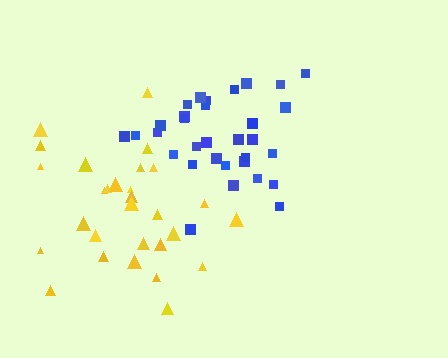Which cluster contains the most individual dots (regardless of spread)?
Blue (32).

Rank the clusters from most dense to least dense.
blue, yellow.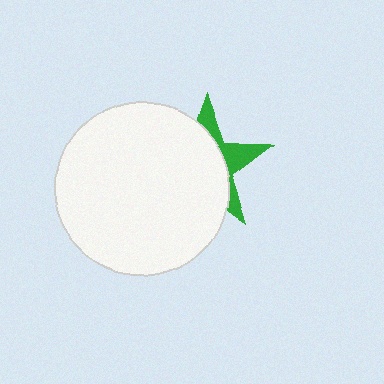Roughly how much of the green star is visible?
A small part of it is visible (roughly 31%).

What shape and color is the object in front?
The object in front is a white circle.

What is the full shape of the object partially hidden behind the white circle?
The partially hidden object is a green star.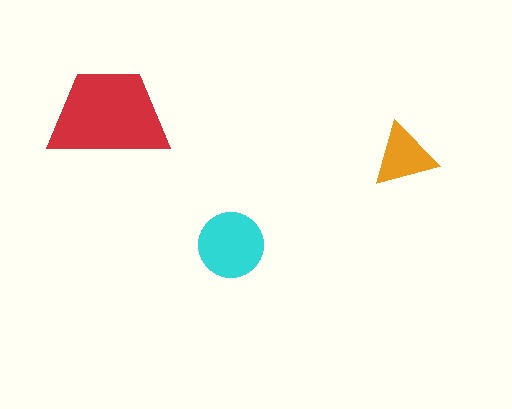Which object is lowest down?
The cyan circle is bottommost.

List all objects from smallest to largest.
The orange triangle, the cyan circle, the red trapezoid.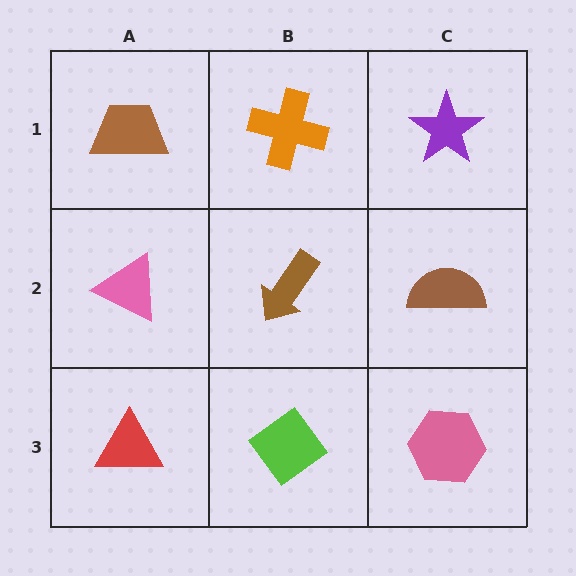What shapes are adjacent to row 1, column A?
A pink triangle (row 2, column A), an orange cross (row 1, column B).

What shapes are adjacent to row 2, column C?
A purple star (row 1, column C), a pink hexagon (row 3, column C), a brown arrow (row 2, column B).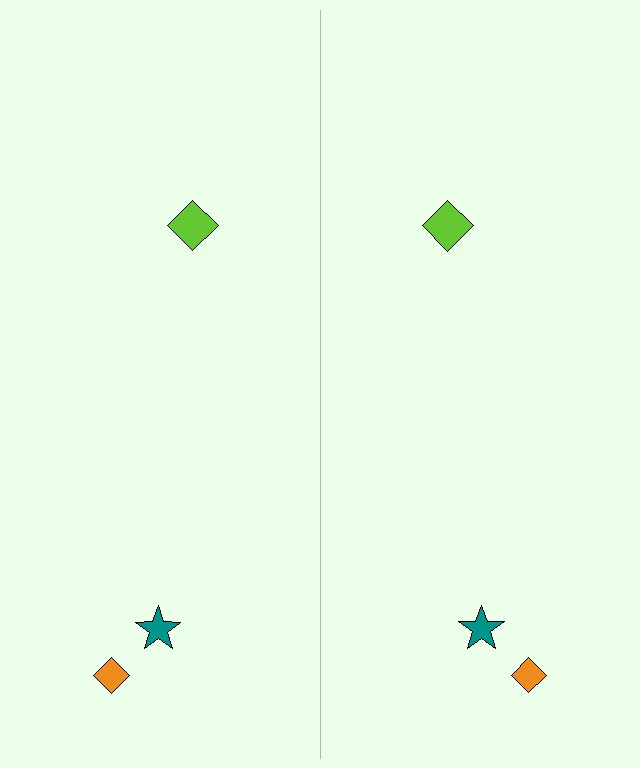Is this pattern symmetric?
Yes, this pattern has bilateral (reflection) symmetry.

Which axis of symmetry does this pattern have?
The pattern has a vertical axis of symmetry running through the center of the image.